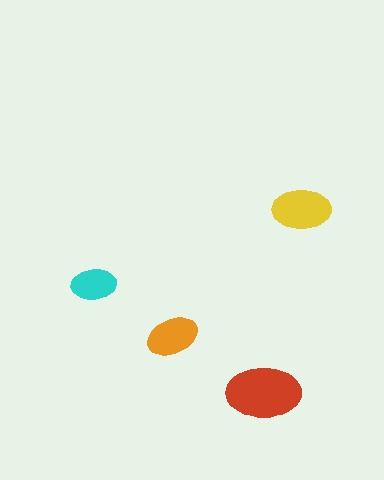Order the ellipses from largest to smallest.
the red one, the yellow one, the orange one, the cyan one.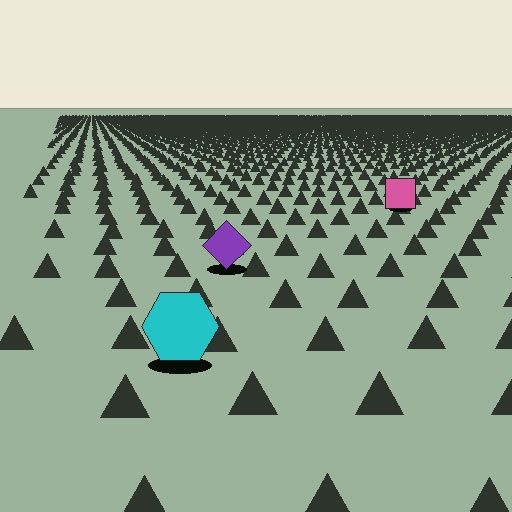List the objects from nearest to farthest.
From nearest to farthest: the cyan hexagon, the purple diamond, the pink square.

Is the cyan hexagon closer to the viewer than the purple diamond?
Yes. The cyan hexagon is closer — you can tell from the texture gradient: the ground texture is coarser near it.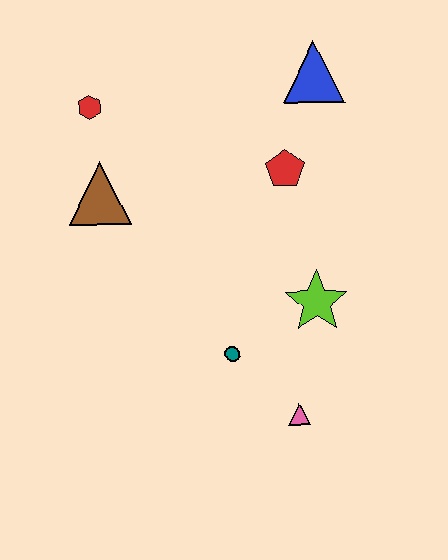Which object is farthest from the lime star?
The red hexagon is farthest from the lime star.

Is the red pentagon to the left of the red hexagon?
No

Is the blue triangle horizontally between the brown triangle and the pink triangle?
No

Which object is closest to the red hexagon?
The brown triangle is closest to the red hexagon.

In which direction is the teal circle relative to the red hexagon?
The teal circle is below the red hexagon.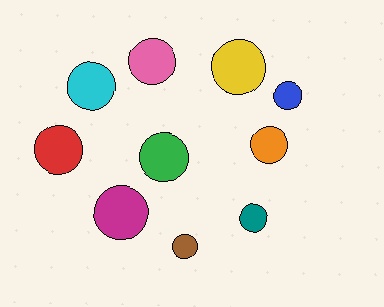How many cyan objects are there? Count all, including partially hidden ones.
There is 1 cyan object.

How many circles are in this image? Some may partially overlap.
There are 10 circles.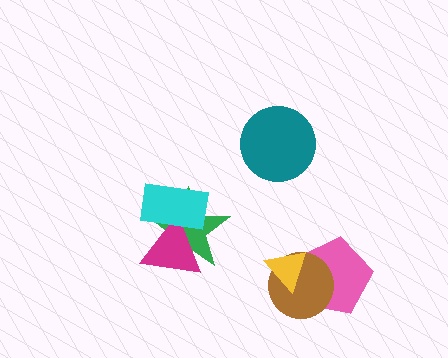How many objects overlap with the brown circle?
2 objects overlap with the brown circle.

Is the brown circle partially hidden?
Yes, it is partially covered by another shape.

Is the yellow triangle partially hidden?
No, no other shape covers it.